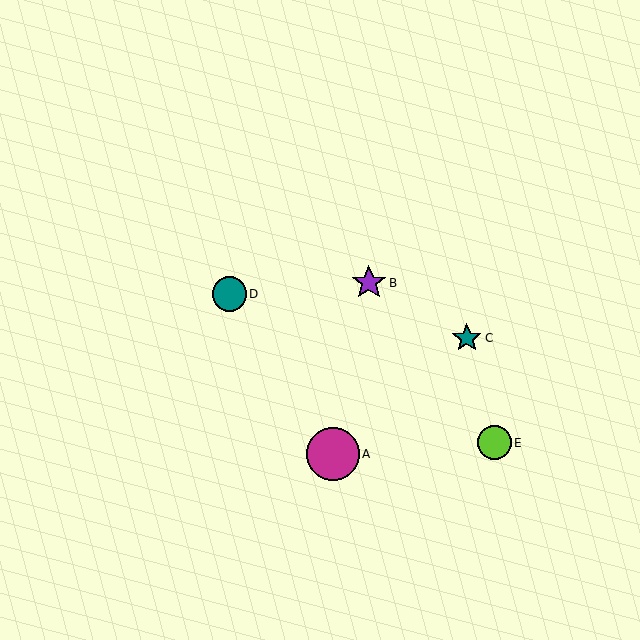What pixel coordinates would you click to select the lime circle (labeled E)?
Click at (494, 443) to select the lime circle E.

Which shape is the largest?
The magenta circle (labeled A) is the largest.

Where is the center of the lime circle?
The center of the lime circle is at (494, 443).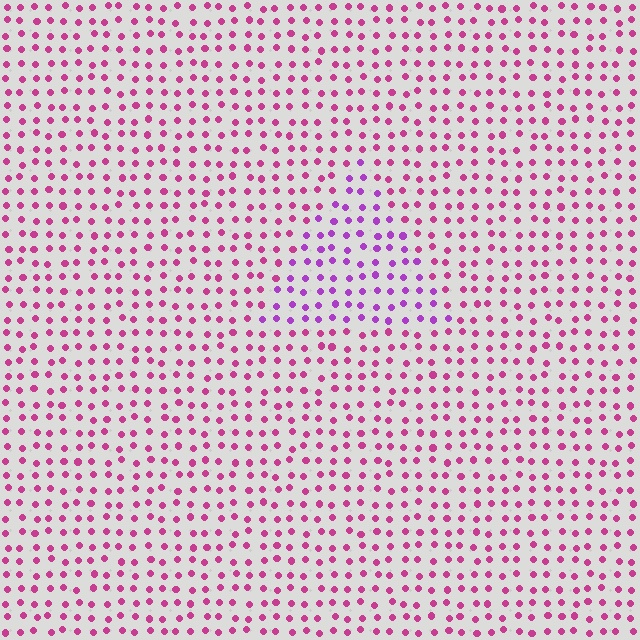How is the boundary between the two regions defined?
The boundary is defined purely by a slight shift in hue (about 34 degrees). Spacing, size, and orientation are identical on both sides.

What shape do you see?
I see a triangle.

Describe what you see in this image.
The image is filled with small magenta elements in a uniform arrangement. A triangle-shaped region is visible where the elements are tinted to a slightly different hue, forming a subtle color boundary.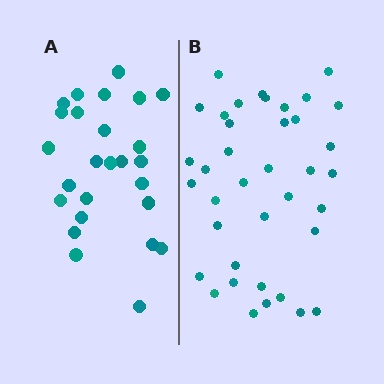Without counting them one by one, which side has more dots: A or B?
Region B (the right region) has more dots.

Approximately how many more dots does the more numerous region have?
Region B has roughly 12 or so more dots than region A.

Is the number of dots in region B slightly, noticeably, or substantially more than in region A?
Region B has substantially more. The ratio is roughly 1.5 to 1.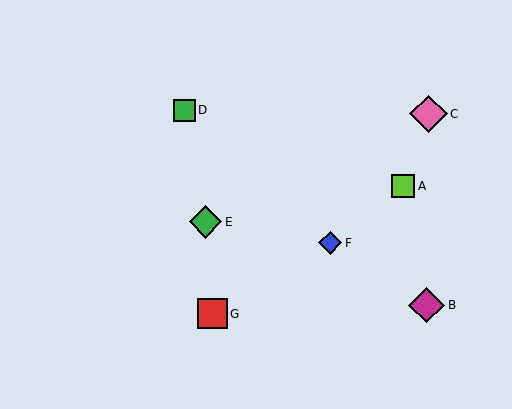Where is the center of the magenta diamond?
The center of the magenta diamond is at (427, 305).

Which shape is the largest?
The pink diamond (labeled C) is the largest.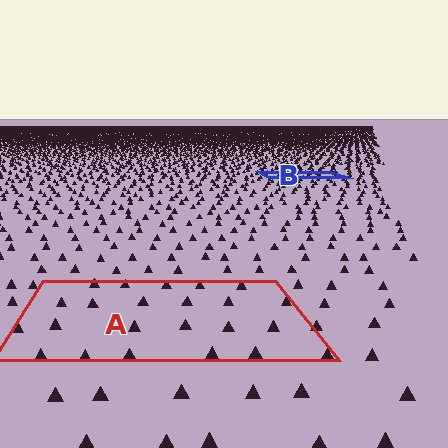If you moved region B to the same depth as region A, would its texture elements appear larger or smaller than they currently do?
They would appear larger. At a closer depth, the same texture elements are projected at a bigger on-screen size.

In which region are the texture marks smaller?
The texture marks are smaller in region B, because it is farther away.